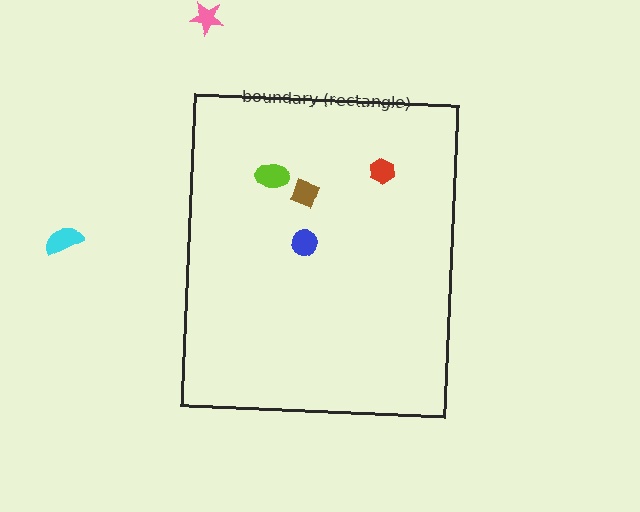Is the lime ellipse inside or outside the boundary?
Inside.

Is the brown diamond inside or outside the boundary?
Inside.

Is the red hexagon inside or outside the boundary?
Inside.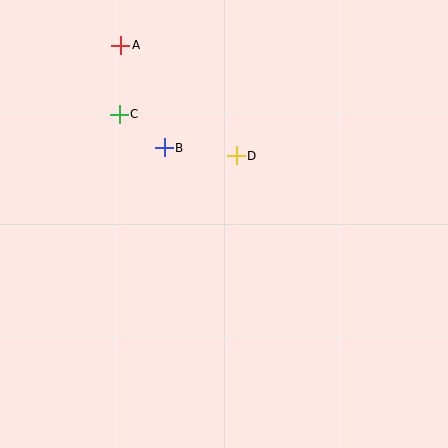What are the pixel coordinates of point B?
Point B is at (164, 148).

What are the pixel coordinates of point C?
Point C is at (119, 114).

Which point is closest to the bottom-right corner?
Point D is closest to the bottom-right corner.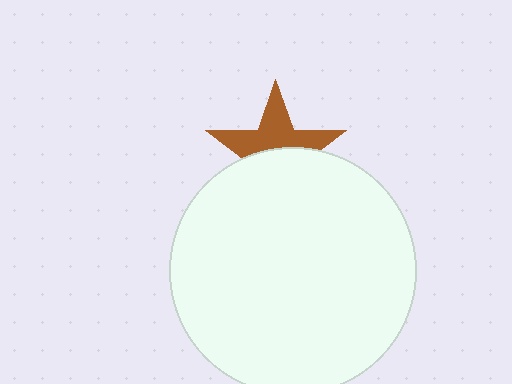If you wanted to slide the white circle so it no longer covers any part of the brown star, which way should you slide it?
Slide it down — that is the most direct way to separate the two shapes.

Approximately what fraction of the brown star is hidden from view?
Roughly 50% of the brown star is hidden behind the white circle.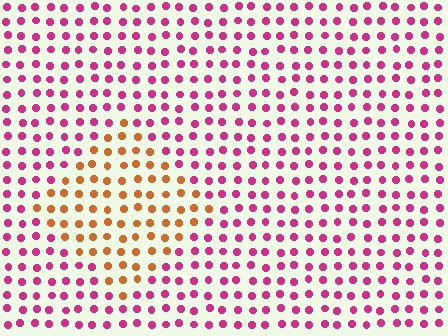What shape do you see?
I see a diamond.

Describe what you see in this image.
The image is filled with small magenta elements in a uniform arrangement. A diamond-shaped region is visible where the elements are tinted to a slightly different hue, forming a subtle color boundary.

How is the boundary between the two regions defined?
The boundary is defined purely by a slight shift in hue (about 57 degrees). Spacing, size, and orientation are identical on both sides.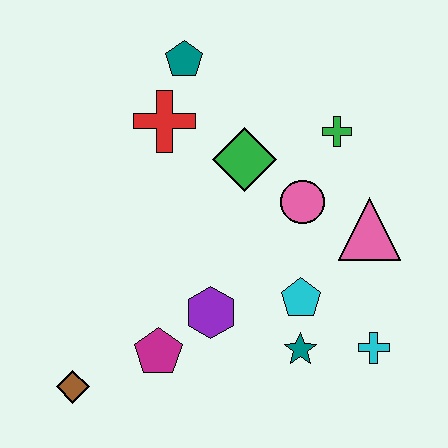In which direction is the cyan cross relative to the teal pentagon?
The cyan cross is below the teal pentagon.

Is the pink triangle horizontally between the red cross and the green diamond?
No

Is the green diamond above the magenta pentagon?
Yes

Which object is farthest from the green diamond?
The brown diamond is farthest from the green diamond.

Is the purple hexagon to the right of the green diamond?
No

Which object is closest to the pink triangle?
The pink circle is closest to the pink triangle.